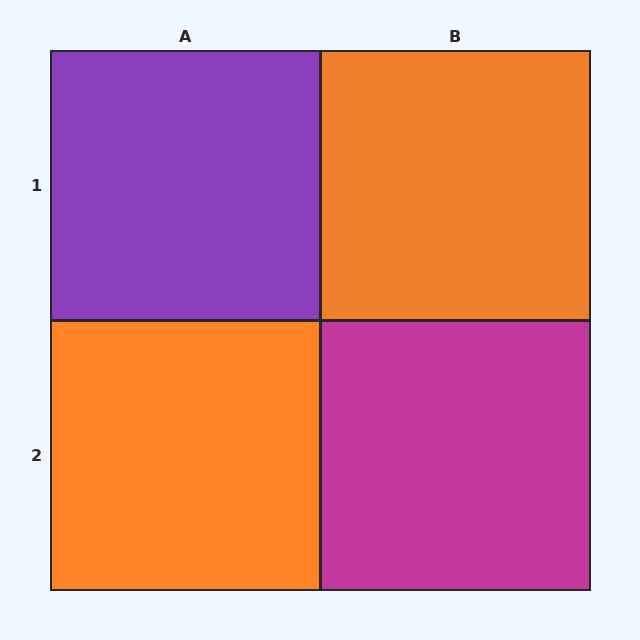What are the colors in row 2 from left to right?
Orange, magenta.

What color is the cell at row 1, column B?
Orange.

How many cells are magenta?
1 cell is magenta.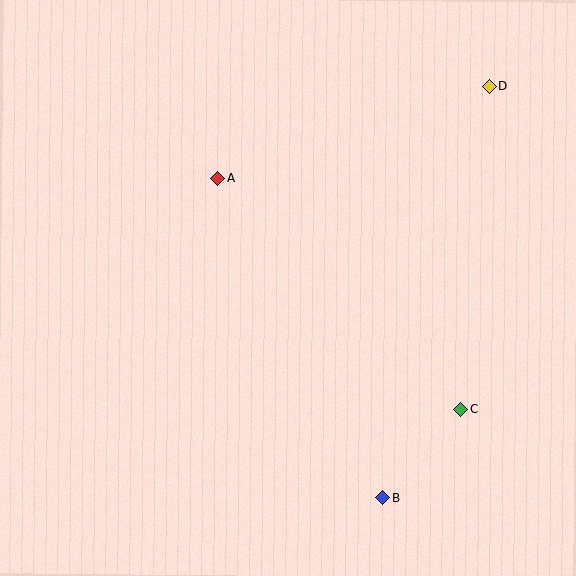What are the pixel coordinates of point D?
Point D is at (489, 86).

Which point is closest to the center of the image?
Point A at (218, 179) is closest to the center.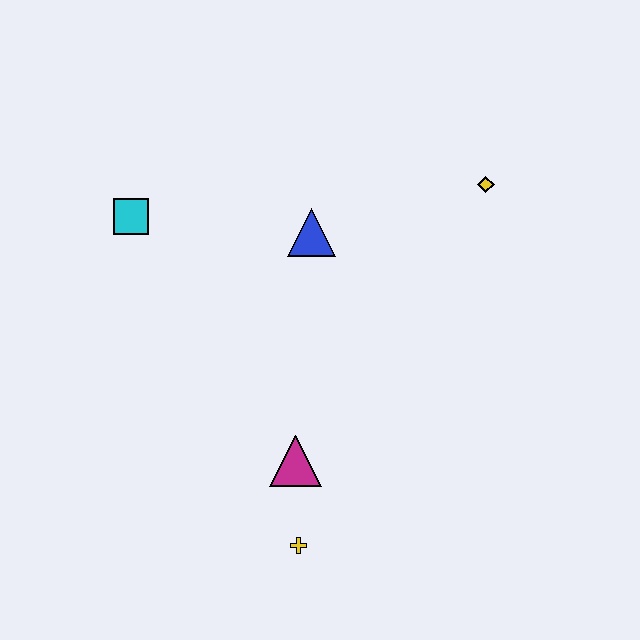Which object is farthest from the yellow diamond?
The yellow cross is farthest from the yellow diamond.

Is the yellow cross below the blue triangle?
Yes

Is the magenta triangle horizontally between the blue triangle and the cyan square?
Yes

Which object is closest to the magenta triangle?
The yellow cross is closest to the magenta triangle.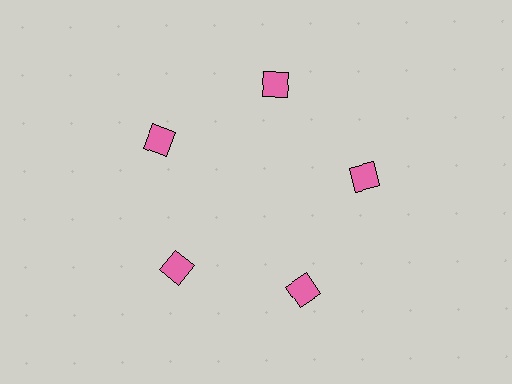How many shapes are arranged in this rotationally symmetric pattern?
There are 5 shapes, arranged in 5 groups of 1.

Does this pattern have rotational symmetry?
Yes, this pattern has 5-fold rotational symmetry. It looks the same after rotating 72 degrees around the center.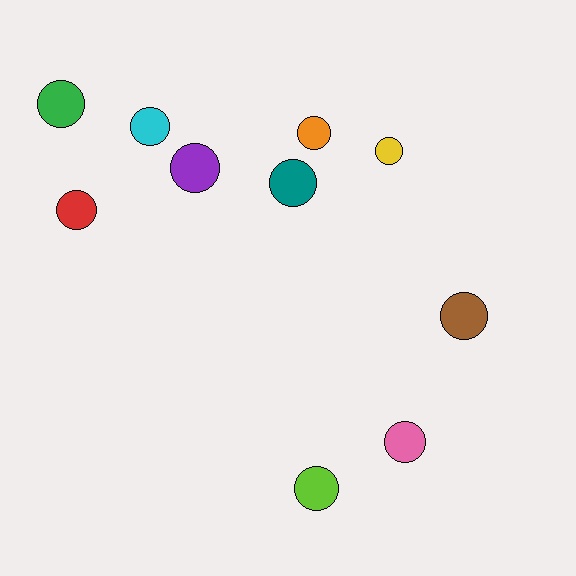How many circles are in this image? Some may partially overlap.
There are 10 circles.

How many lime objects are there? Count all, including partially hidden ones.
There is 1 lime object.